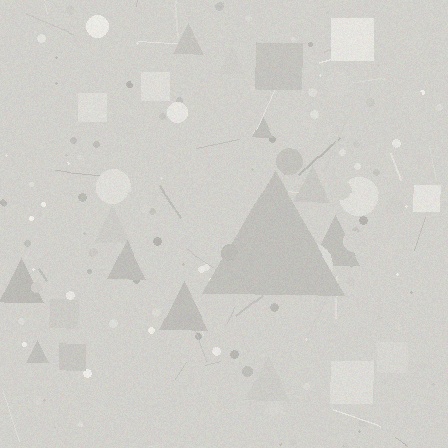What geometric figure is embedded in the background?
A triangle is embedded in the background.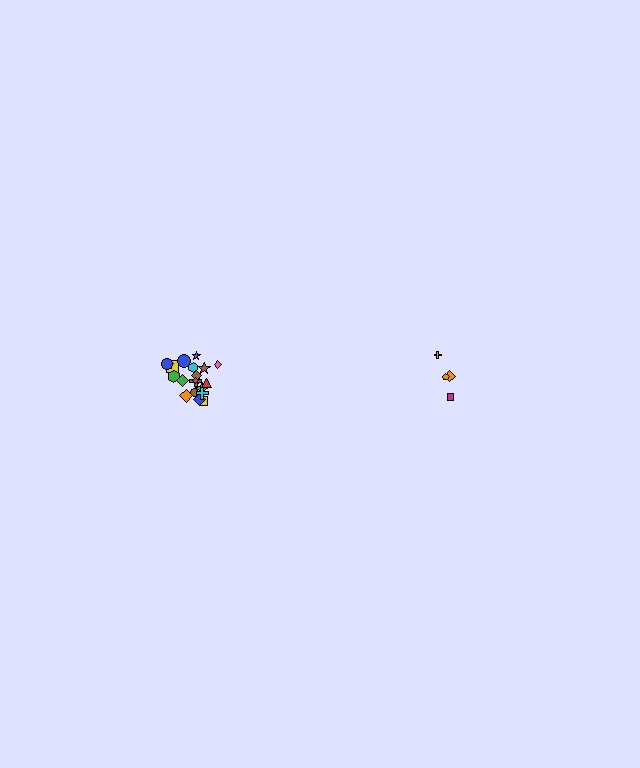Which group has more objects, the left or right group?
The left group.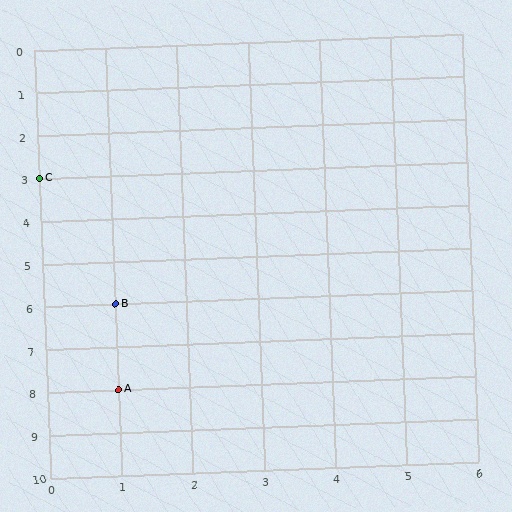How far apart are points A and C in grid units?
Points A and C are 1 column and 5 rows apart (about 5.1 grid units diagonally).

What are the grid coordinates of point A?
Point A is at grid coordinates (1, 8).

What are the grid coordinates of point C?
Point C is at grid coordinates (0, 3).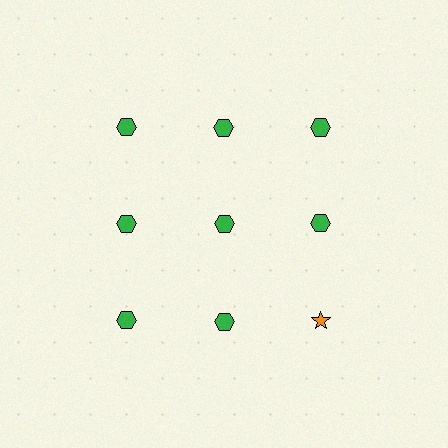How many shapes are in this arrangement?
There are 9 shapes arranged in a grid pattern.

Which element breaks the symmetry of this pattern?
The orange star in the third row, center column breaks the symmetry. All other shapes are green hexagons.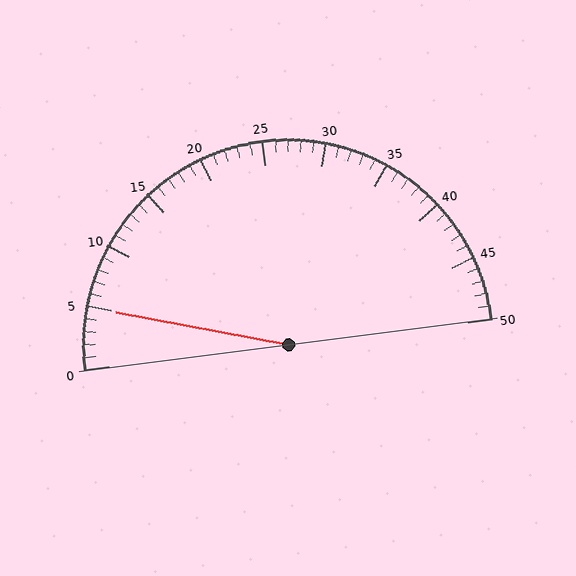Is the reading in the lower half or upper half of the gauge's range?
The reading is in the lower half of the range (0 to 50).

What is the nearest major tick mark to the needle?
The nearest major tick mark is 5.